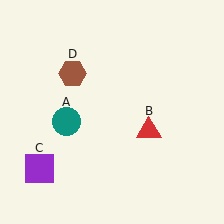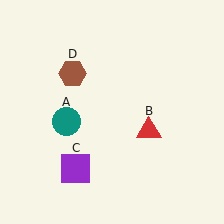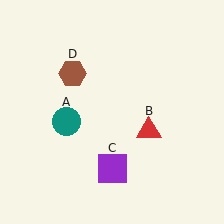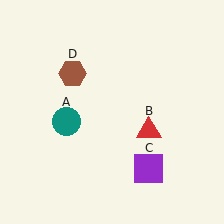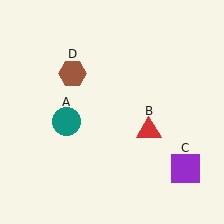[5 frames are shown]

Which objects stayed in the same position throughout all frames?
Teal circle (object A) and red triangle (object B) and brown hexagon (object D) remained stationary.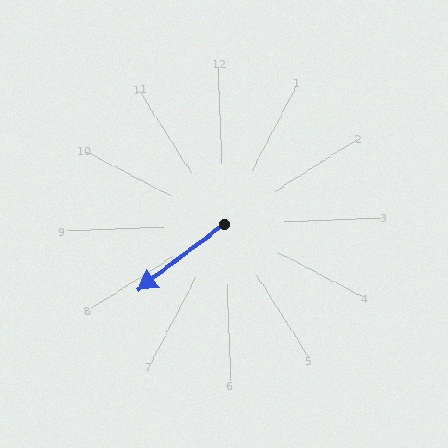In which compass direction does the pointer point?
Southwest.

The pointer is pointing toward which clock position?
Roughly 8 o'clock.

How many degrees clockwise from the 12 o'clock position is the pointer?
Approximately 235 degrees.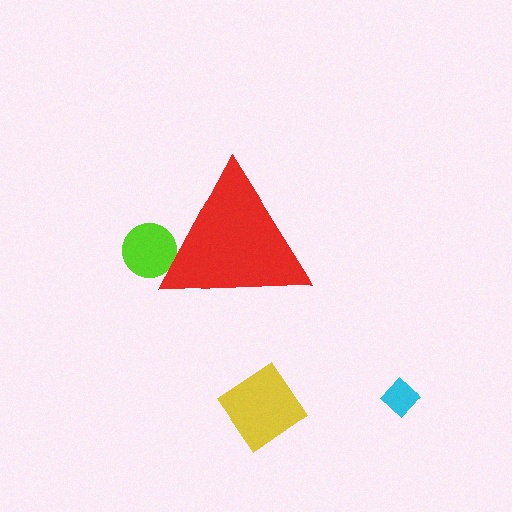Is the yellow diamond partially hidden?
No, the yellow diamond is fully visible.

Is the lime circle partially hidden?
Yes, the lime circle is partially hidden behind the red triangle.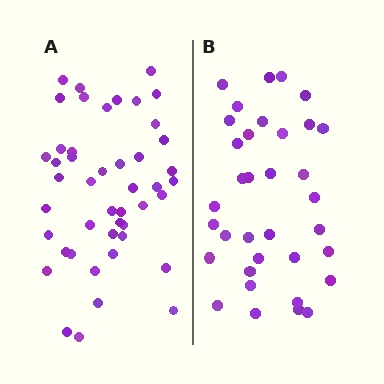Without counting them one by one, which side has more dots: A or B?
Region A (the left region) has more dots.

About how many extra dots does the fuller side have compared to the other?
Region A has roughly 12 or so more dots than region B.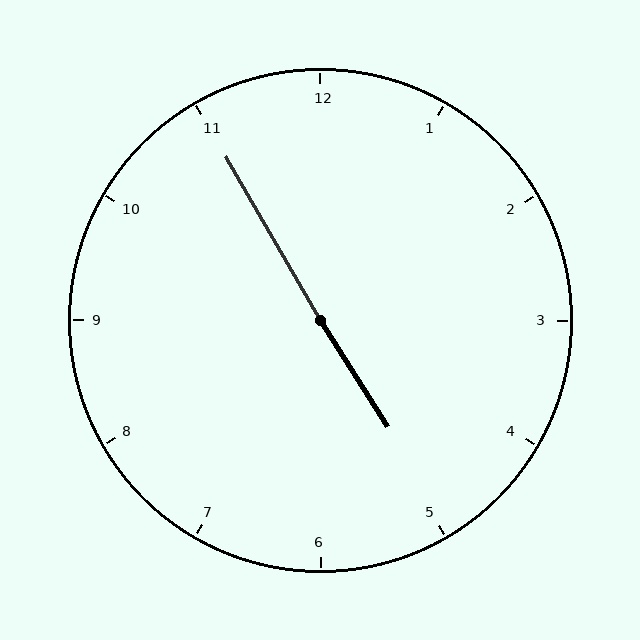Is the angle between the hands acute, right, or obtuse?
It is obtuse.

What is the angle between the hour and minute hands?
Approximately 178 degrees.